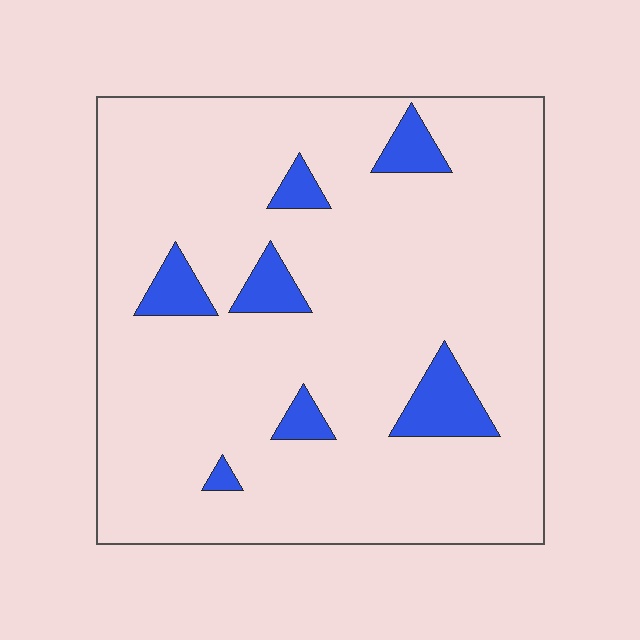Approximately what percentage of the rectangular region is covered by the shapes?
Approximately 10%.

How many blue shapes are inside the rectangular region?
7.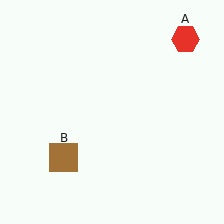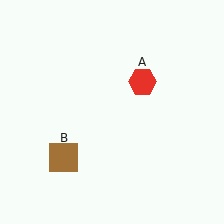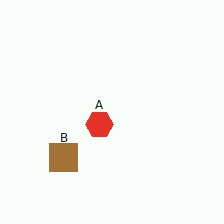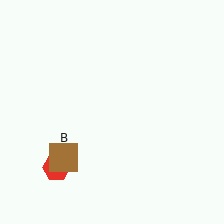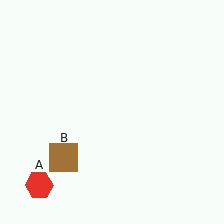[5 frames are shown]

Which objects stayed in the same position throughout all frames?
Brown square (object B) remained stationary.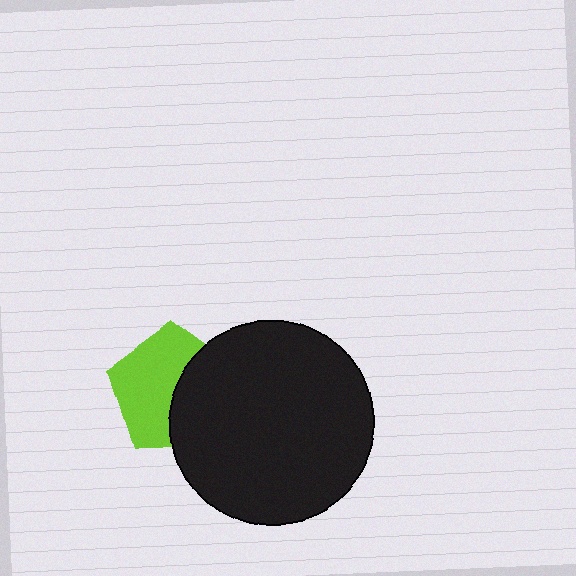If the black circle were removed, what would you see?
You would see the complete lime pentagon.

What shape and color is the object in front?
The object in front is a black circle.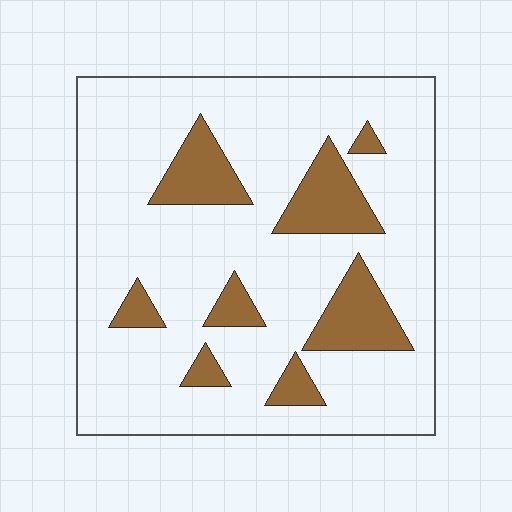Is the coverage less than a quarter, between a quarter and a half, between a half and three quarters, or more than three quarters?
Less than a quarter.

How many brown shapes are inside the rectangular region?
8.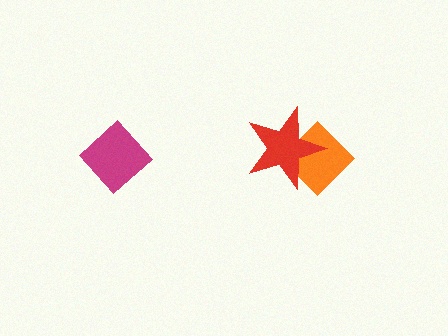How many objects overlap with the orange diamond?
1 object overlaps with the orange diamond.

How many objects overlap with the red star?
1 object overlaps with the red star.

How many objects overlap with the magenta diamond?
0 objects overlap with the magenta diamond.